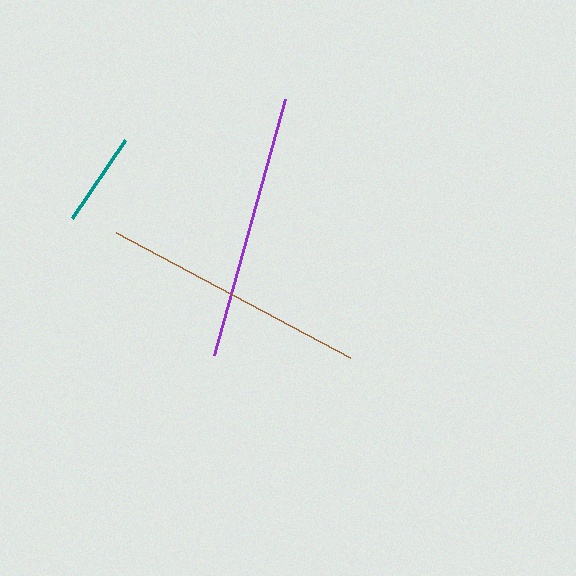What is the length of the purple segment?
The purple segment is approximately 266 pixels long.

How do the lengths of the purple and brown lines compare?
The purple and brown lines are approximately the same length.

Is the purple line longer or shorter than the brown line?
The purple line is longer than the brown line.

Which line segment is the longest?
The purple line is the longest at approximately 266 pixels.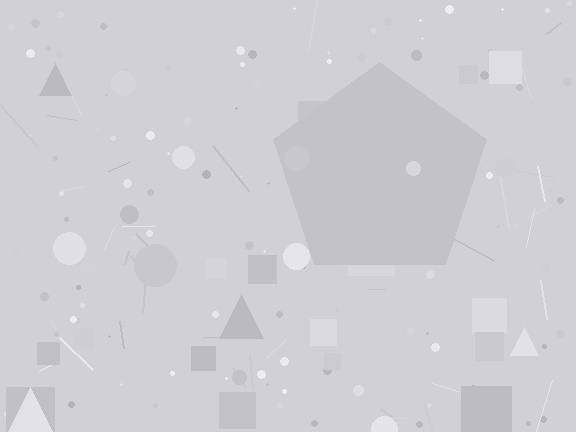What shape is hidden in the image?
A pentagon is hidden in the image.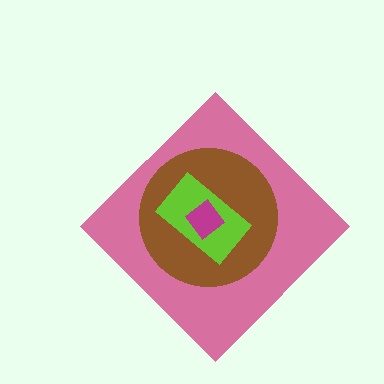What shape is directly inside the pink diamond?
The brown circle.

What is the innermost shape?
The magenta diamond.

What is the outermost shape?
The pink diamond.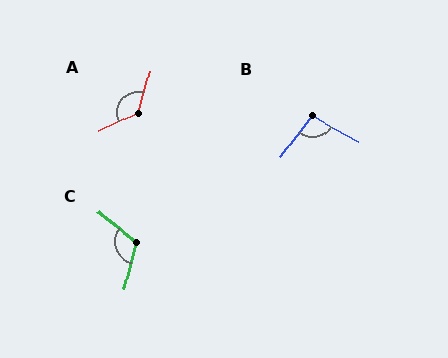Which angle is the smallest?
B, at approximately 99 degrees.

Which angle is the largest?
A, at approximately 131 degrees.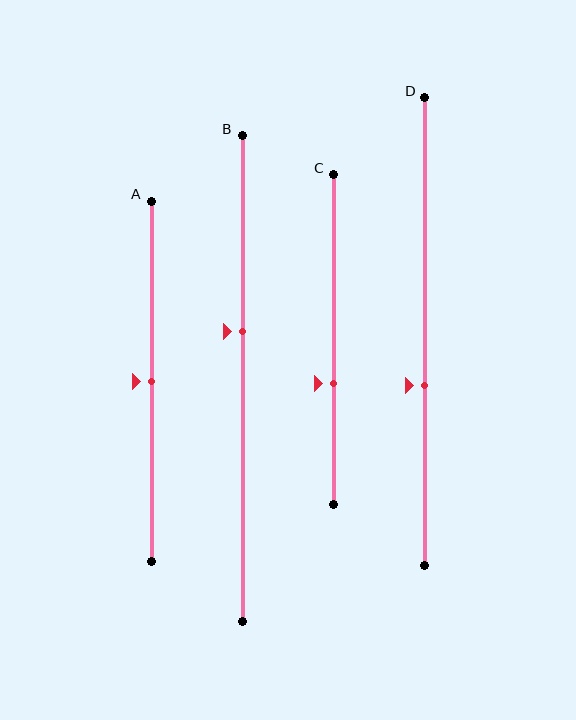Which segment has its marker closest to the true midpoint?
Segment A has its marker closest to the true midpoint.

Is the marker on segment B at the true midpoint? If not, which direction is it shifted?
No, the marker on segment B is shifted upward by about 10% of the segment length.